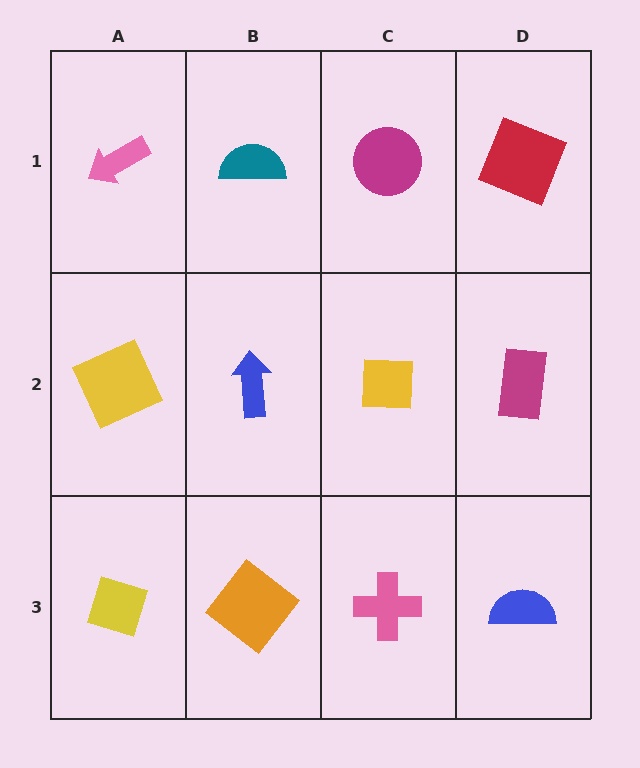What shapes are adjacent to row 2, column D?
A red square (row 1, column D), a blue semicircle (row 3, column D), a yellow square (row 2, column C).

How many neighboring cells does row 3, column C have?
3.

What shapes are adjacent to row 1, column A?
A yellow square (row 2, column A), a teal semicircle (row 1, column B).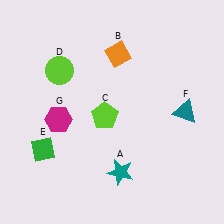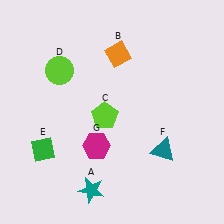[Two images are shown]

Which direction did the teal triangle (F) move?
The teal triangle (F) moved down.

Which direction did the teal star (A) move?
The teal star (A) moved left.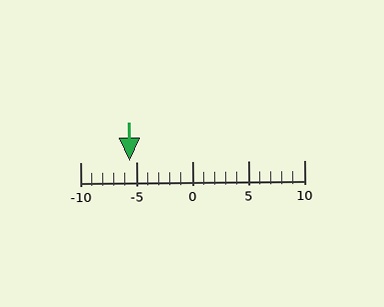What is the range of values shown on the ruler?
The ruler shows values from -10 to 10.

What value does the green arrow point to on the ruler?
The green arrow points to approximately -6.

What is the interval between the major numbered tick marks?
The major tick marks are spaced 5 units apart.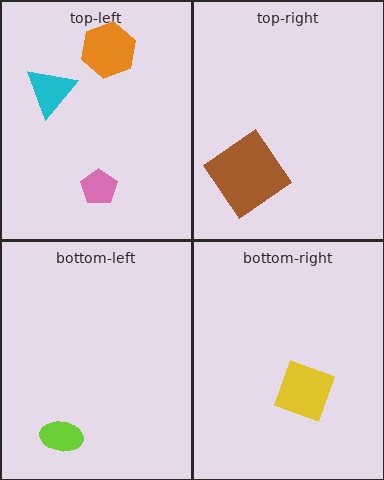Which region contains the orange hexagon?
The top-left region.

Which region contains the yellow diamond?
The bottom-right region.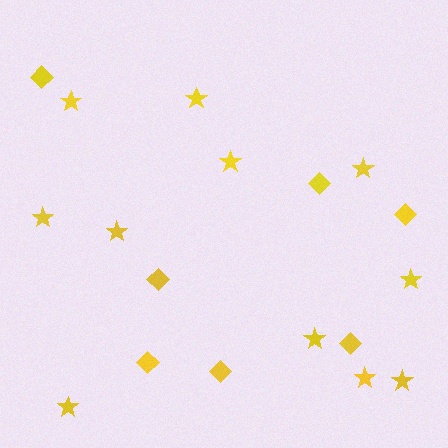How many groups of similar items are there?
There are 2 groups: one group of diamonds (7) and one group of stars (11).